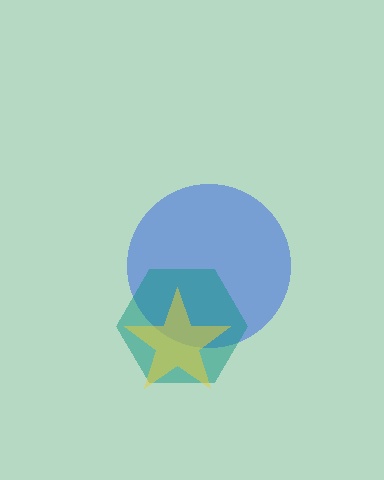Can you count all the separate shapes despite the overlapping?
Yes, there are 3 separate shapes.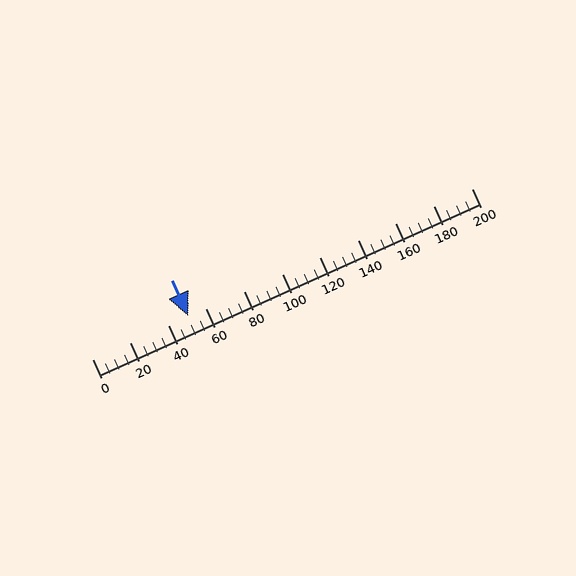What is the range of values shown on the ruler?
The ruler shows values from 0 to 200.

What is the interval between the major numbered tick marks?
The major tick marks are spaced 20 units apart.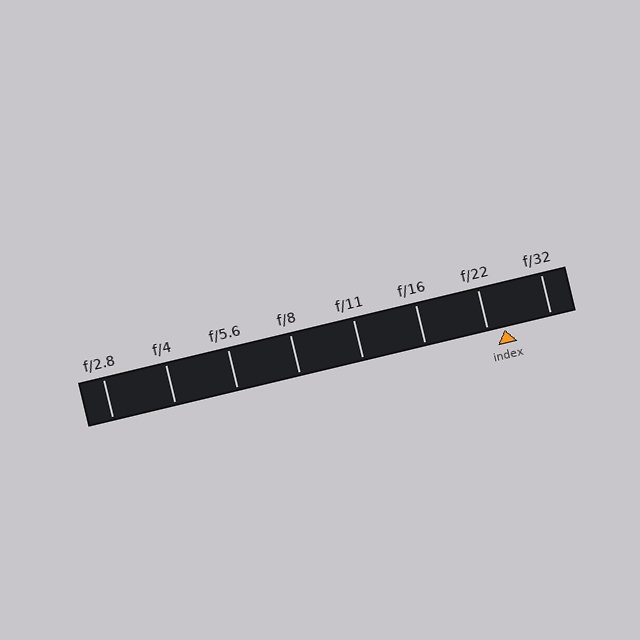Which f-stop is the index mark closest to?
The index mark is closest to f/22.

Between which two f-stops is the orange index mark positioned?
The index mark is between f/22 and f/32.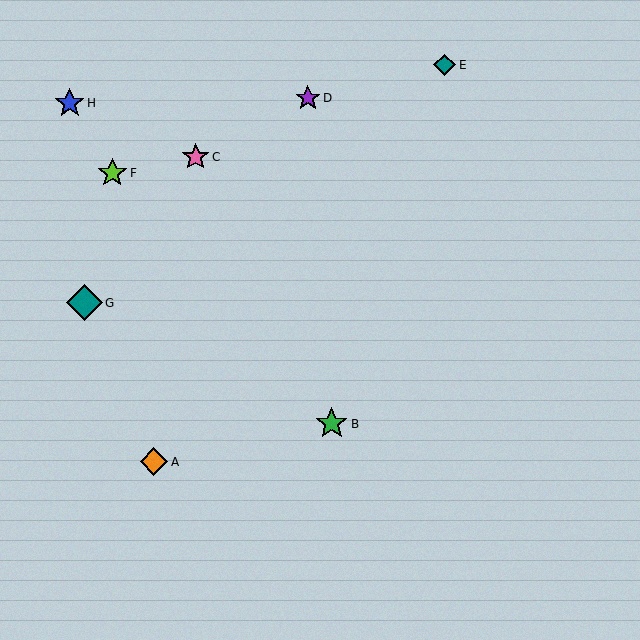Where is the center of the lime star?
The center of the lime star is at (112, 173).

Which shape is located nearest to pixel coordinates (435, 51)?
The teal diamond (labeled E) at (445, 65) is nearest to that location.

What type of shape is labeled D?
Shape D is a purple star.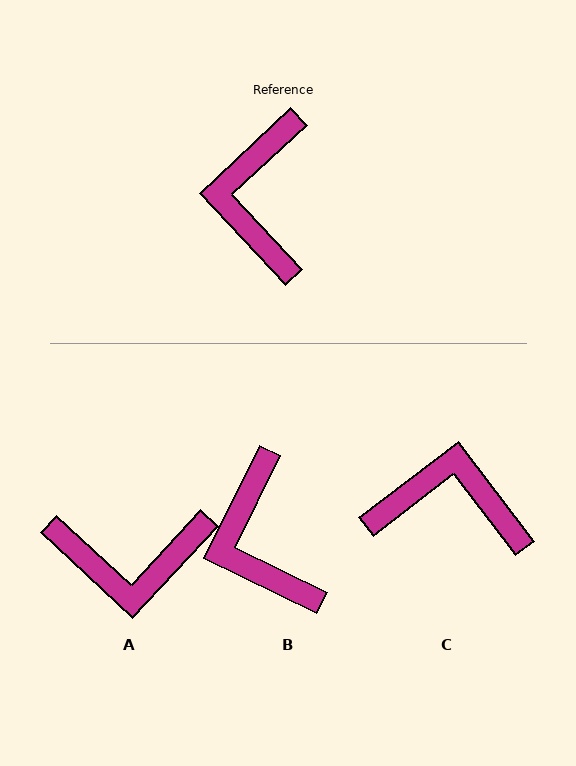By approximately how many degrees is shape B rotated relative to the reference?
Approximately 21 degrees counter-clockwise.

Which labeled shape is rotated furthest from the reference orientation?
C, about 96 degrees away.